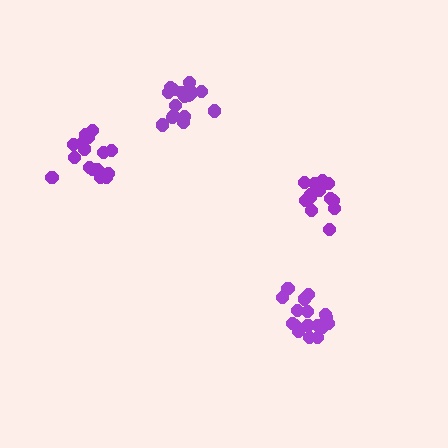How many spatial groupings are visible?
There are 4 spatial groupings.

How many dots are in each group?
Group 1: 14 dots, Group 2: 17 dots, Group 3: 17 dots, Group 4: 18 dots (66 total).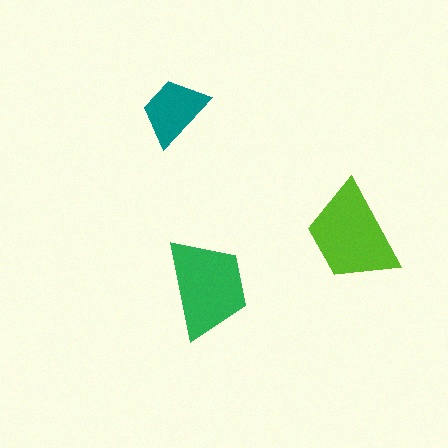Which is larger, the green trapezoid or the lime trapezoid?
The lime one.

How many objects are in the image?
There are 3 objects in the image.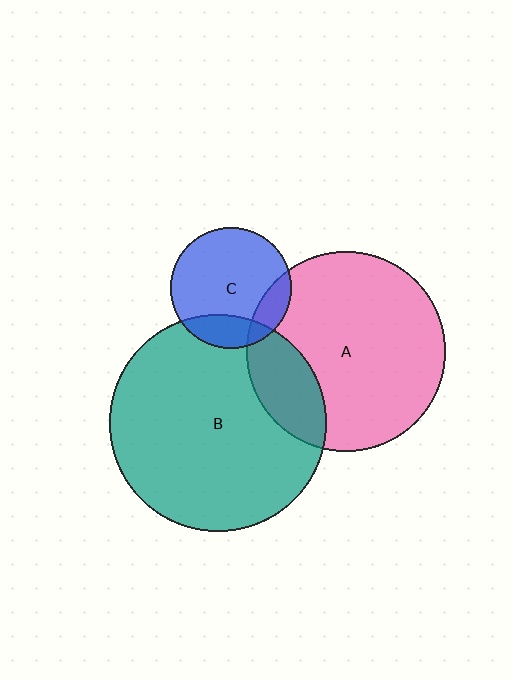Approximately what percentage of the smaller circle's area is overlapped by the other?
Approximately 20%.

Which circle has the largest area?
Circle B (teal).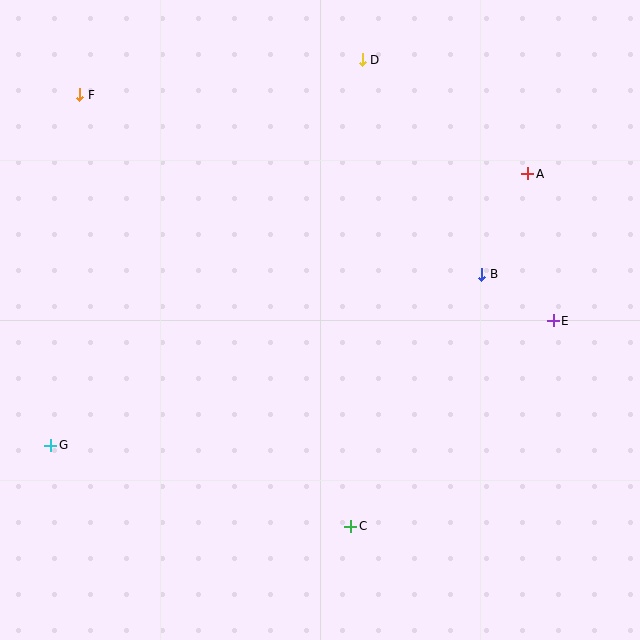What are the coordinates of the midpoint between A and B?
The midpoint between A and B is at (505, 224).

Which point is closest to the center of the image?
Point B at (482, 274) is closest to the center.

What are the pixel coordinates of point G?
Point G is at (51, 445).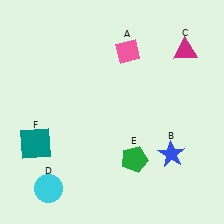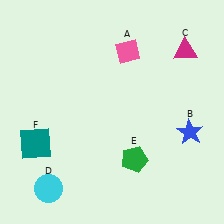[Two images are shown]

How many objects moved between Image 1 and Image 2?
1 object moved between the two images.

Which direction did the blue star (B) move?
The blue star (B) moved up.